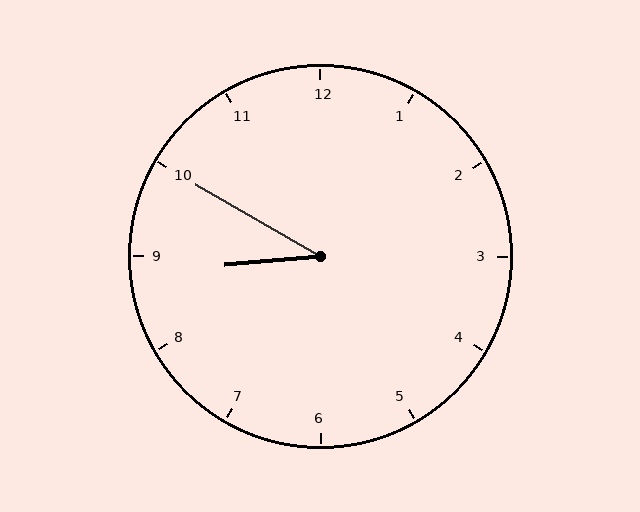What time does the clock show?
8:50.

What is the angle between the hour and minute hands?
Approximately 35 degrees.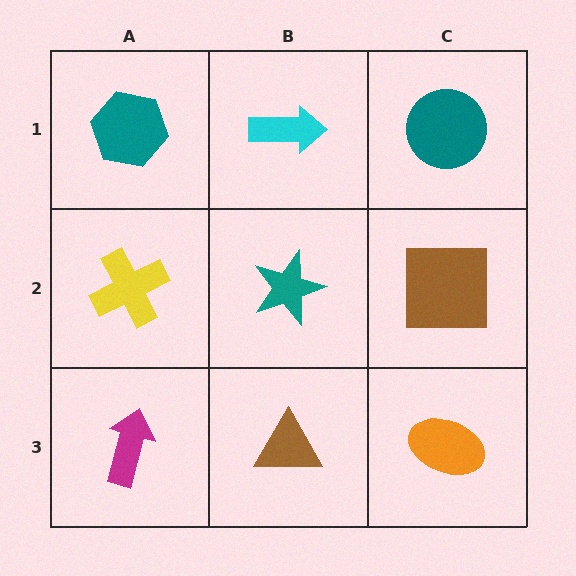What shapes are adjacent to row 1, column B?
A teal star (row 2, column B), a teal hexagon (row 1, column A), a teal circle (row 1, column C).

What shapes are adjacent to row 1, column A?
A yellow cross (row 2, column A), a cyan arrow (row 1, column B).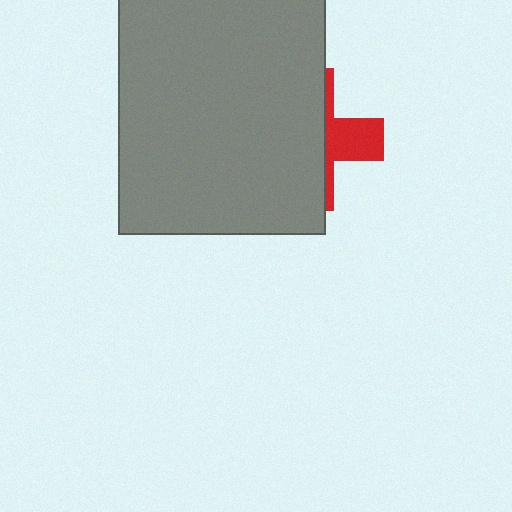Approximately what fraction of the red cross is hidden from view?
Roughly 68% of the red cross is hidden behind the gray rectangle.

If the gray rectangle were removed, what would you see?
You would see the complete red cross.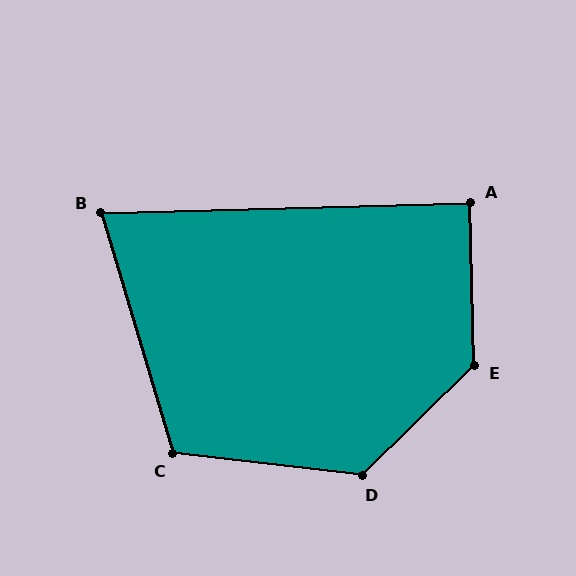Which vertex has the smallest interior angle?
B, at approximately 75 degrees.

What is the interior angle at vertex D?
Approximately 129 degrees (obtuse).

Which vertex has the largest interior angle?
E, at approximately 133 degrees.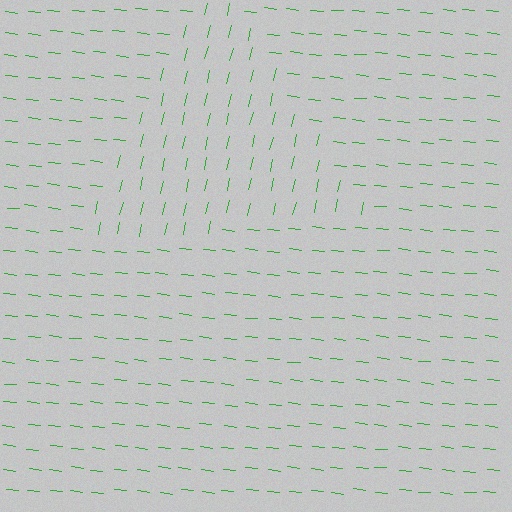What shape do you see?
I see a triangle.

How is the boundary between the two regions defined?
The boundary is defined purely by a change in line orientation (approximately 83 degrees difference). All lines are the same color and thickness.